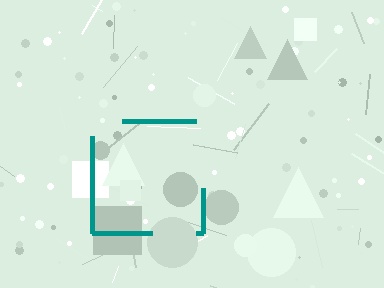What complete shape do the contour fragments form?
The contour fragments form a square.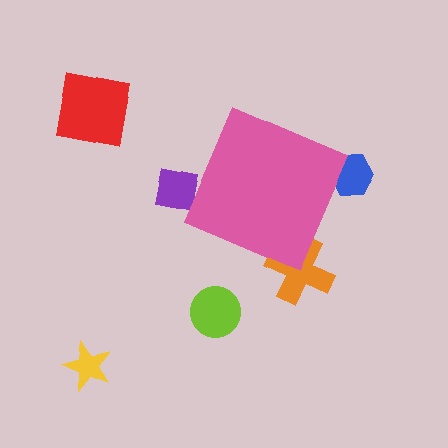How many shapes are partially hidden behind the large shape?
3 shapes are partially hidden.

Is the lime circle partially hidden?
No, the lime circle is fully visible.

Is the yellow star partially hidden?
No, the yellow star is fully visible.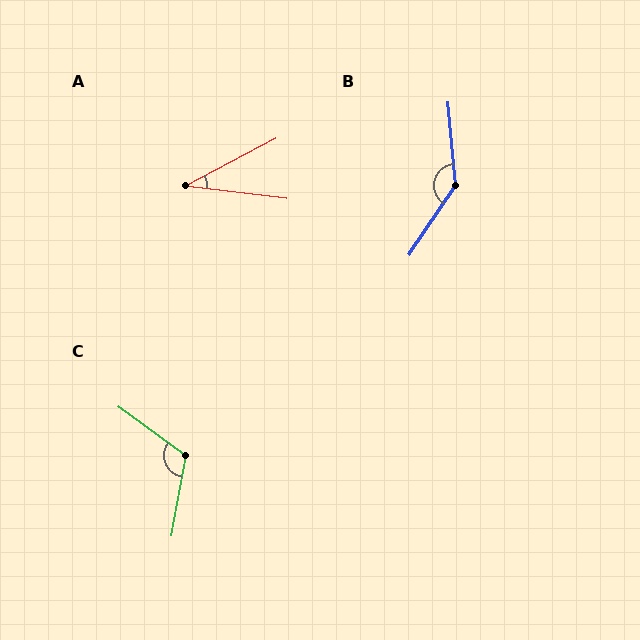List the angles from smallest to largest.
A (35°), C (115°), B (141°).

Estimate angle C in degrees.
Approximately 115 degrees.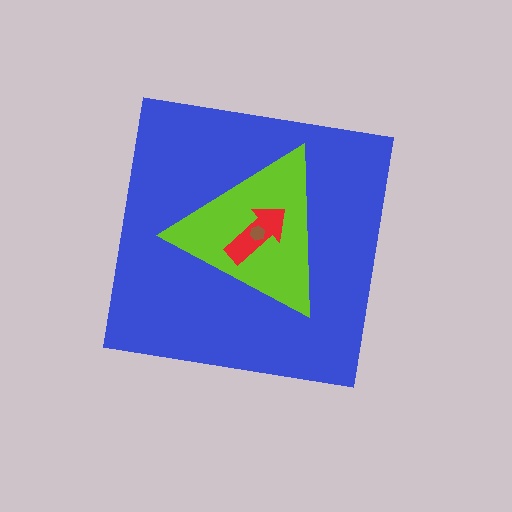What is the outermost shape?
The blue square.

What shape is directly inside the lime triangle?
The red arrow.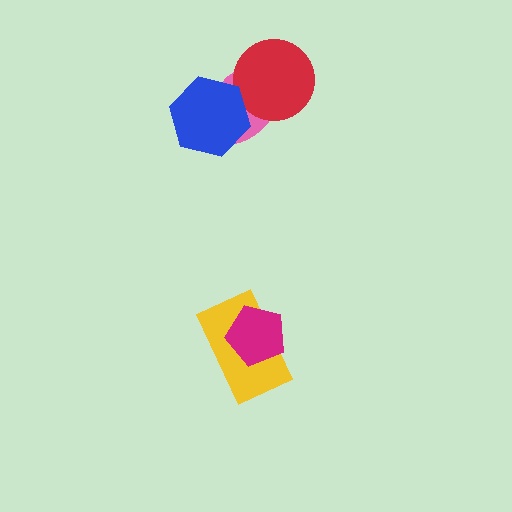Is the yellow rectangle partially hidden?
Yes, it is partially covered by another shape.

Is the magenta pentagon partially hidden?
No, no other shape covers it.